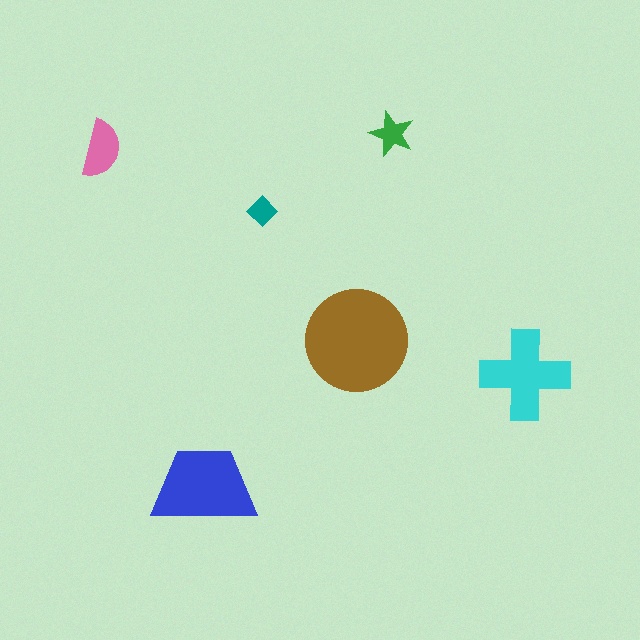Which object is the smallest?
The teal diamond.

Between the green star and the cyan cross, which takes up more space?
The cyan cross.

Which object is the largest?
The brown circle.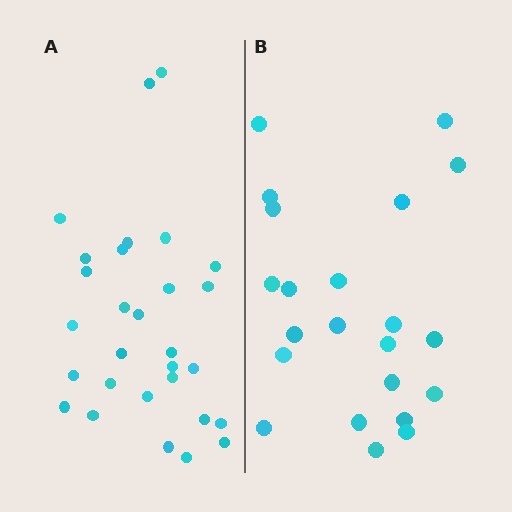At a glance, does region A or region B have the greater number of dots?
Region A (the left region) has more dots.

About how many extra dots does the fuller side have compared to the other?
Region A has roughly 8 or so more dots than region B.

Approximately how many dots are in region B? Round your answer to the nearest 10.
About 20 dots. (The exact count is 22, which rounds to 20.)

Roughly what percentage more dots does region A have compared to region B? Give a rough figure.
About 30% more.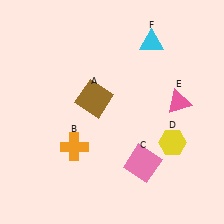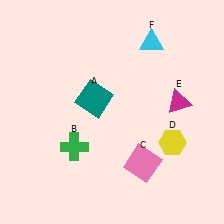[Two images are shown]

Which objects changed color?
A changed from brown to teal. B changed from orange to green. E changed from pink to magenta.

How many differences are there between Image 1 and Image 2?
There are 3 differences between the two images.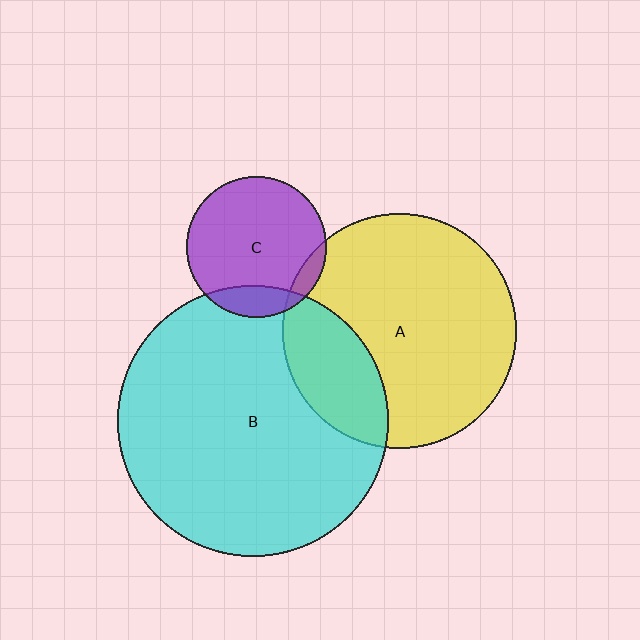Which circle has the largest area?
Circle B (cyan).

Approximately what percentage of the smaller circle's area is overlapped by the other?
Approximately 10%.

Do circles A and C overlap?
Yes.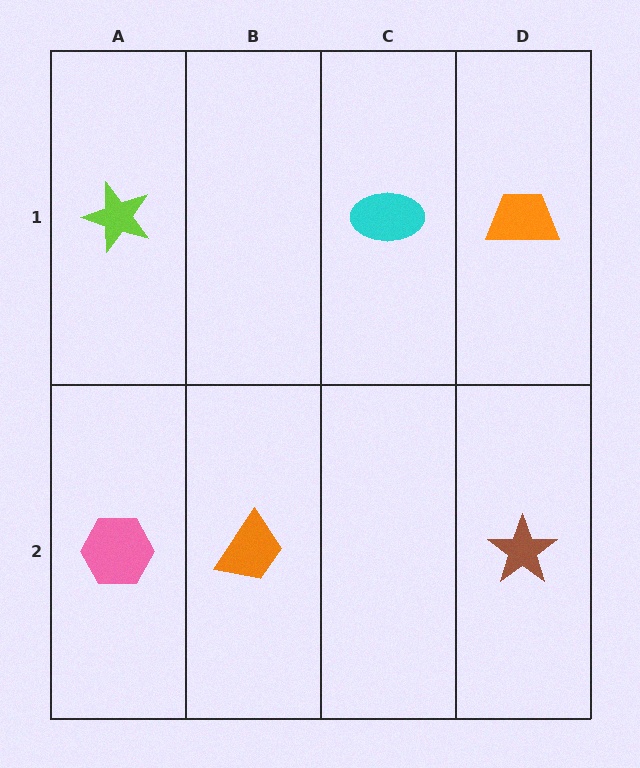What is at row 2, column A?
A pink hexagon.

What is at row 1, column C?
A cyan ellipse.